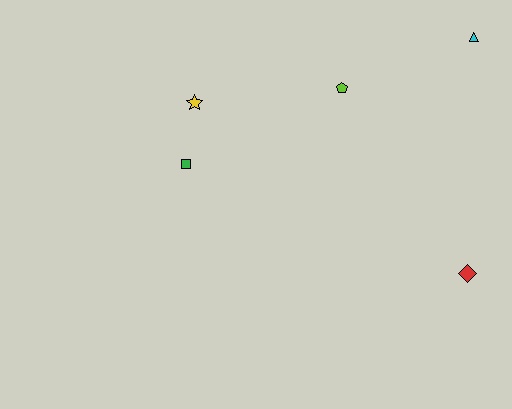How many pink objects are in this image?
There are no pink objects.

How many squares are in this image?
There is 1 square.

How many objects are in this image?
There are 5 objects.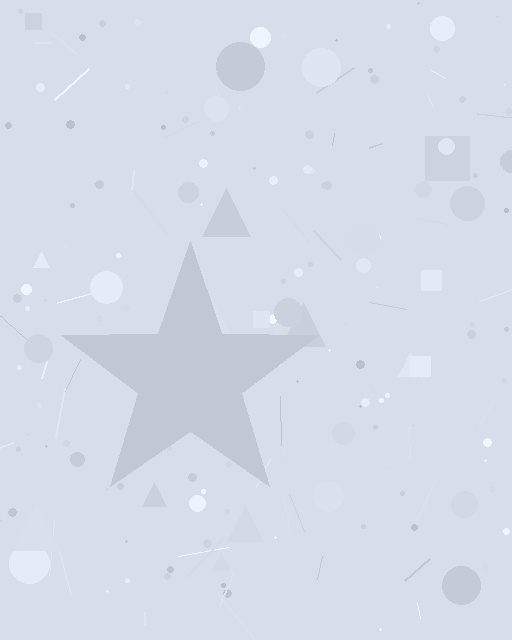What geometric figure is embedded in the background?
A star is embedded in the background.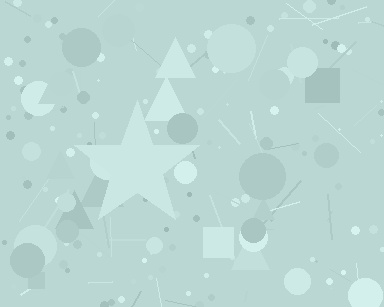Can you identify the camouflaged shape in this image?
The camouflaged shape is a star.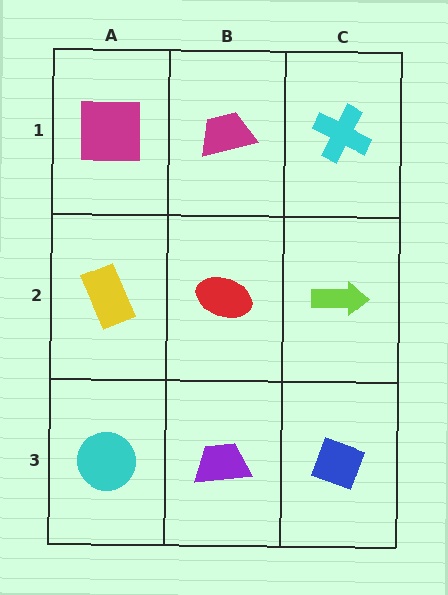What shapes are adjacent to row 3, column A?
A yellow rectangle (row 2, column A), a purple trapezoid (row 3, column B).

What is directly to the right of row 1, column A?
A magenta trapezoid.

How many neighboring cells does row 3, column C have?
2.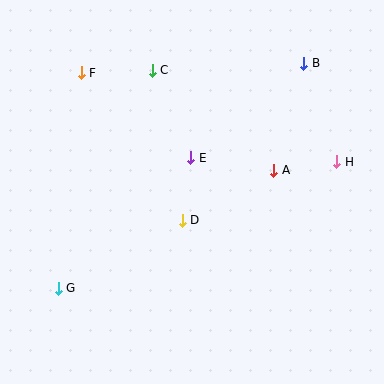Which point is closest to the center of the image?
Point D at (182, 220) is closest to the center.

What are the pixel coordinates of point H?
Point H is at (337, 162).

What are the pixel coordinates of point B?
Point B is at (304, 63).